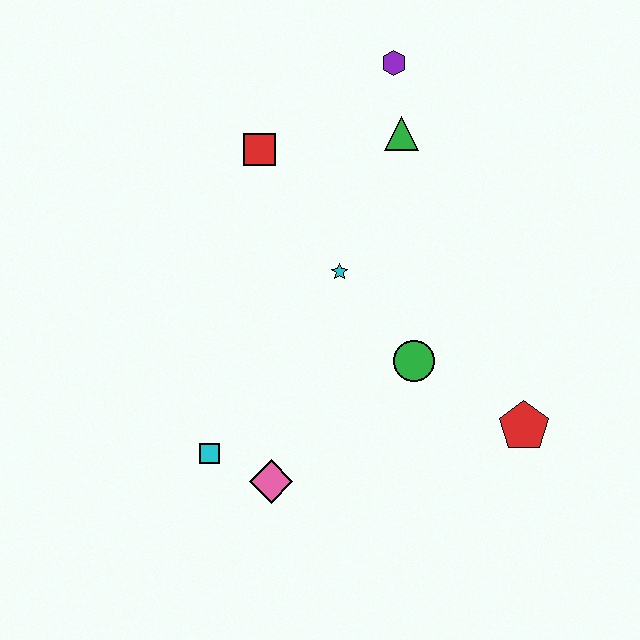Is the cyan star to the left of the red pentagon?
Yes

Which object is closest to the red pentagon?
The green circle is closest to the red pentagon.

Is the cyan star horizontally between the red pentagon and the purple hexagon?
No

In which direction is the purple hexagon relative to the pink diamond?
The purple hexagon is above the pink diamond.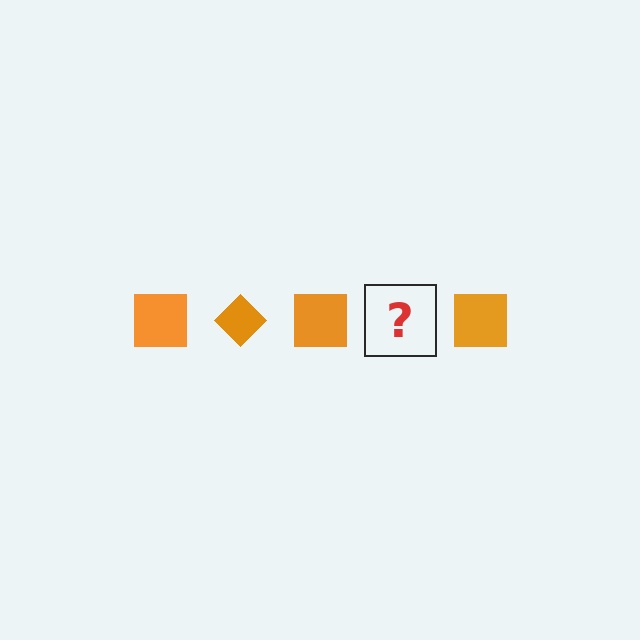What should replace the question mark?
The question mark should be replaced with an orange diamond.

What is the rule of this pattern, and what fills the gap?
The rule is that the pattern cycles through square, diamond shapes in orange. The gap should be filled with an orange diamond.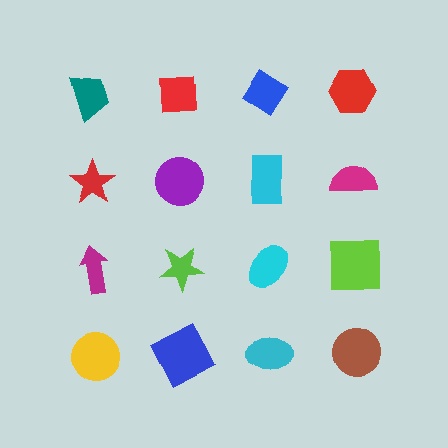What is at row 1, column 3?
A blue diamond.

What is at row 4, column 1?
A yellow circle.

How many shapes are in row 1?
4 shapes.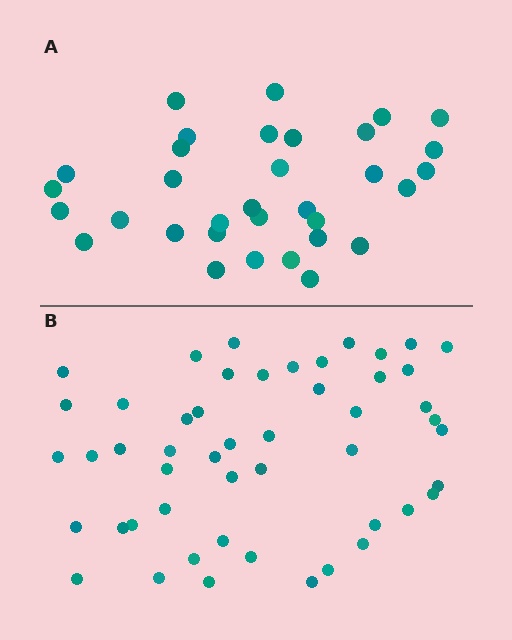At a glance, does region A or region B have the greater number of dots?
Region B (the bottom region) has more dots.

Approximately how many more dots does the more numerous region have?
Region B has approximately 15 more dots than region A.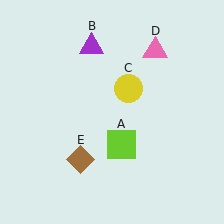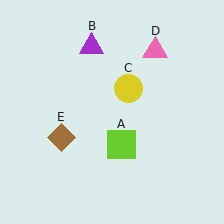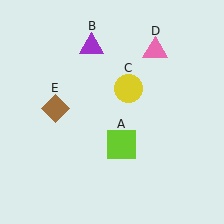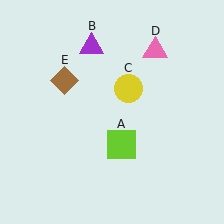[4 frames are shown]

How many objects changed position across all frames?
1 object changed position: brown diamond (object E).